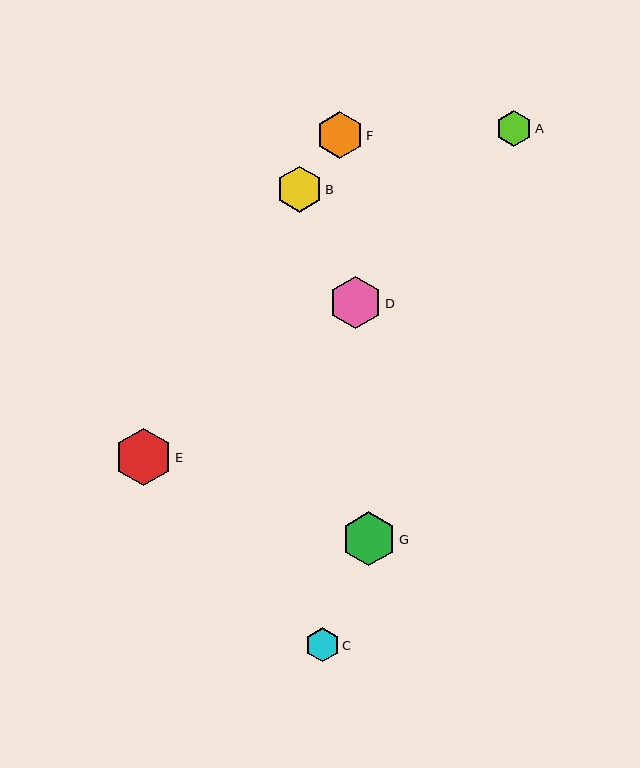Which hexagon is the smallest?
Hexagon C is the smallest with a size of approximately 34 pixels.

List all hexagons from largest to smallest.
From largest to smallest: E, G, D, F, B, A, C.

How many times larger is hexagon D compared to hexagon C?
Hexagon D is approximately 1.5 times the size of hexagon C.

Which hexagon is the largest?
Hexagon E is the largest with a size of approximately 58 pixels.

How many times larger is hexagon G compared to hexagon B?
Hexagon G is approximately 1.2 times the size of hexagon B.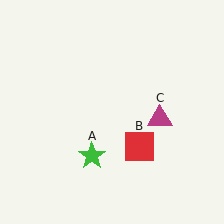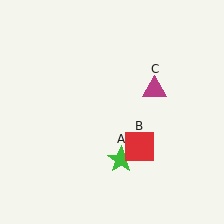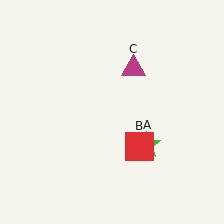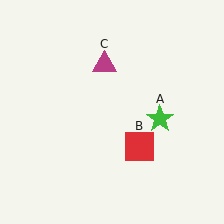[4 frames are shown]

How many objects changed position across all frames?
2 objects changed position: green star (object A), magenta triangle (object C).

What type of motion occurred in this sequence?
The green star (object A), magenta triangle (object C) rotated counterclockwise around the center of the scene.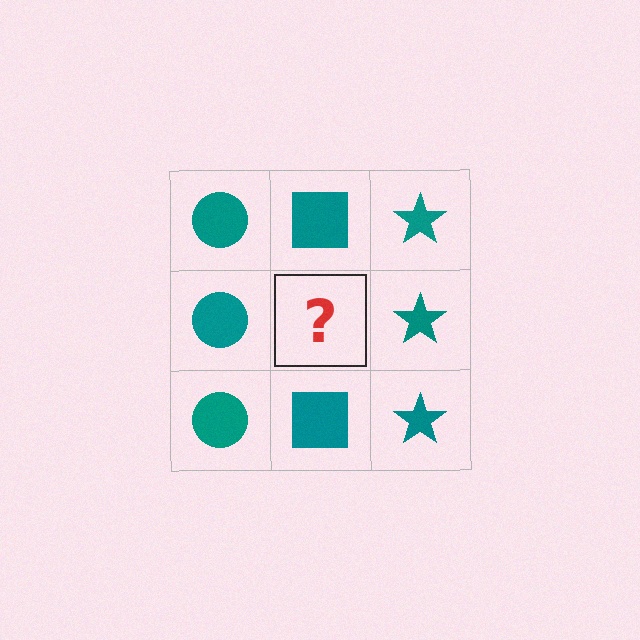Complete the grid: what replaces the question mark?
The question mark should be replaced with a teal square.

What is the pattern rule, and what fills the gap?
The rule is that each column has a consistent shape. The gap should be filled with a teal square.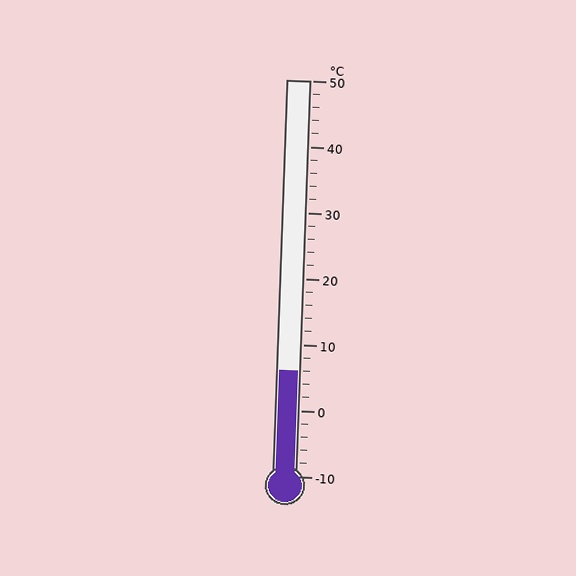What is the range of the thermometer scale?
The thermometer scale ranges from -10°C to 50°C.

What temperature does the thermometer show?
The thermometer shows approximately 6°C.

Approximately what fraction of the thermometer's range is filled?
The thermometer is filled to approximately 25% of its range.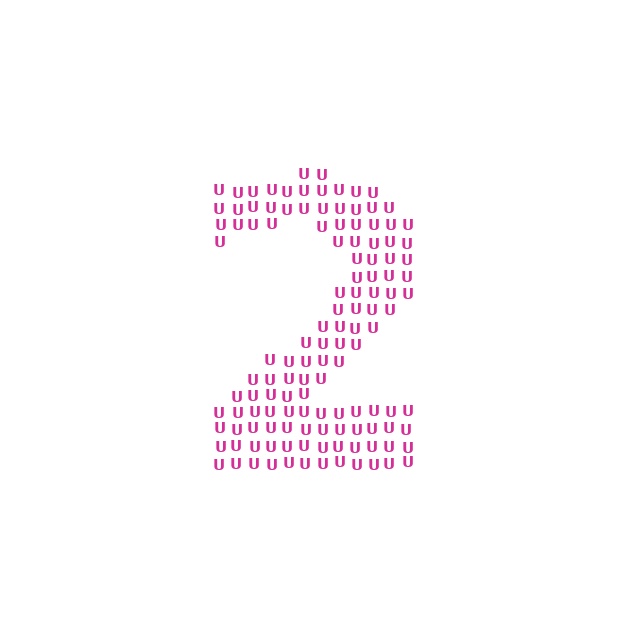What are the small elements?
The small elements are letter U's.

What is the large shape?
The large shape is the digit 2.